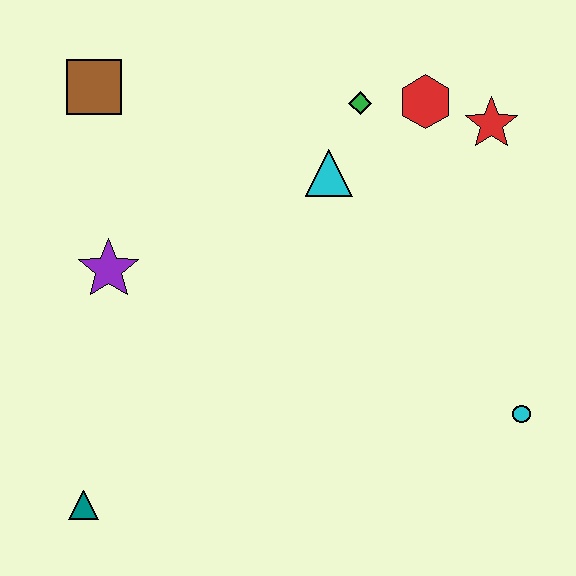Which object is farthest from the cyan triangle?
The teal triangle is farthest from the cyan triangle.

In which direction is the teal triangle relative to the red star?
The teal triangle is to the left of the red star.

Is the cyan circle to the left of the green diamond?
No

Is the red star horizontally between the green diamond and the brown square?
No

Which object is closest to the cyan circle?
The red star is closest to the cyan circle.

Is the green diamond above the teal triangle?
Yes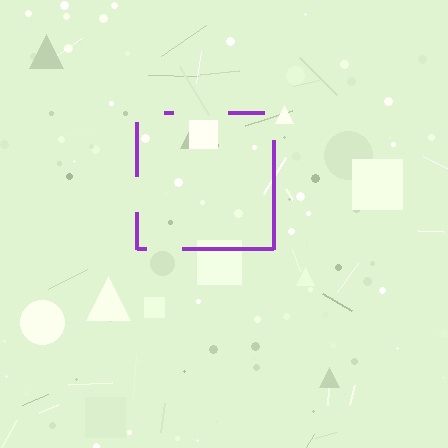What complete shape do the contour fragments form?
The contour fragments form a square.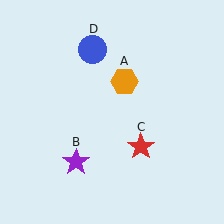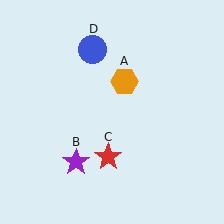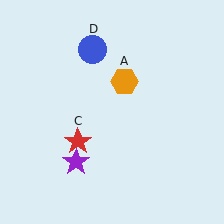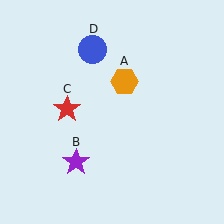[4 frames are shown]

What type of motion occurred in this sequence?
The red star (object C) rotated clockwise around the center of the scene.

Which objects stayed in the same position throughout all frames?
Orange hexagon (object A) and purple star (object B) and blue circle (object D) remained stationary.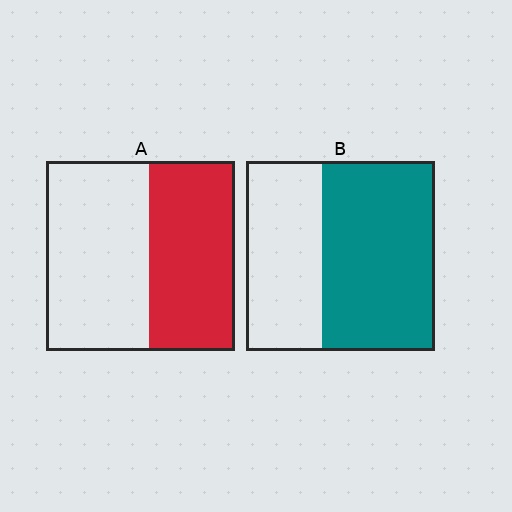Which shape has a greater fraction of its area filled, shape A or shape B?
Shape B.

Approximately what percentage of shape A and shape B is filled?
A is approximately 45% and B is approximately 60%.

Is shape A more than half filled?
No.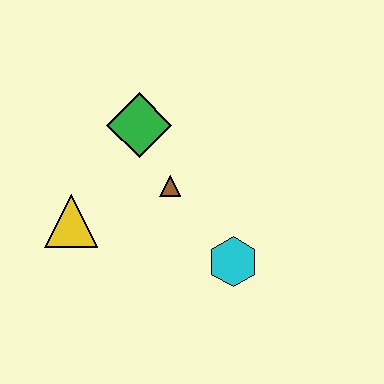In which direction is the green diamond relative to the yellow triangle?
The green diamond is above the yellow triangle.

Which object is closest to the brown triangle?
The green diamond is closest to the brown triangle.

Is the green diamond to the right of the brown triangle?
No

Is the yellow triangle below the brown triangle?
Yes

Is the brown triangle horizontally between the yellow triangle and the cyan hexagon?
Yes